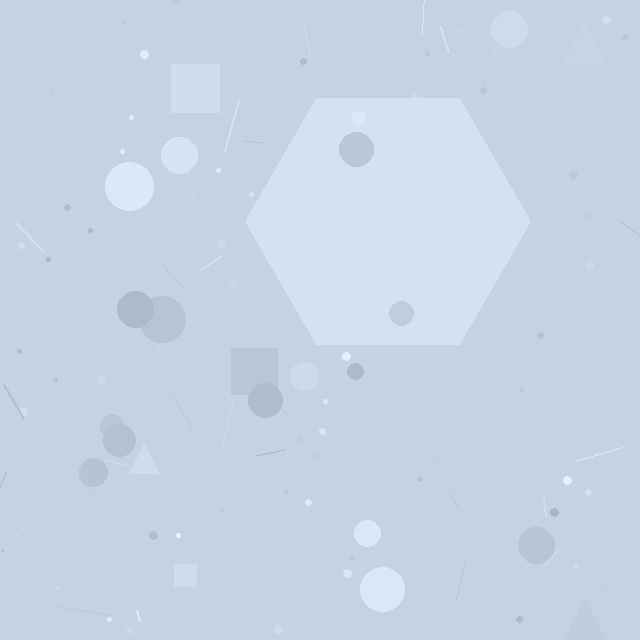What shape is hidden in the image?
A hexagon is hidden in the image.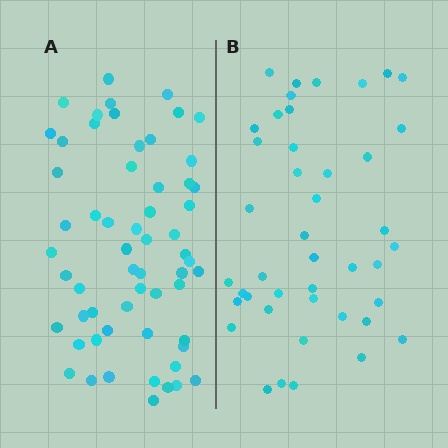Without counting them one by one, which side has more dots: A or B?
Region A (the left region) has more dots.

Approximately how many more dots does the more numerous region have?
Region A has approximately 15 more dots than region B.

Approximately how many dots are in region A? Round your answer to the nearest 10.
About 60 dots. (The exact count is 59, which rounds to 60.)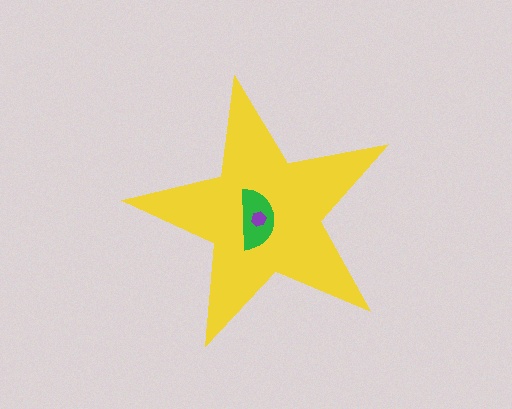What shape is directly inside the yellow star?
The green semicircle.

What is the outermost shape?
The yellow star.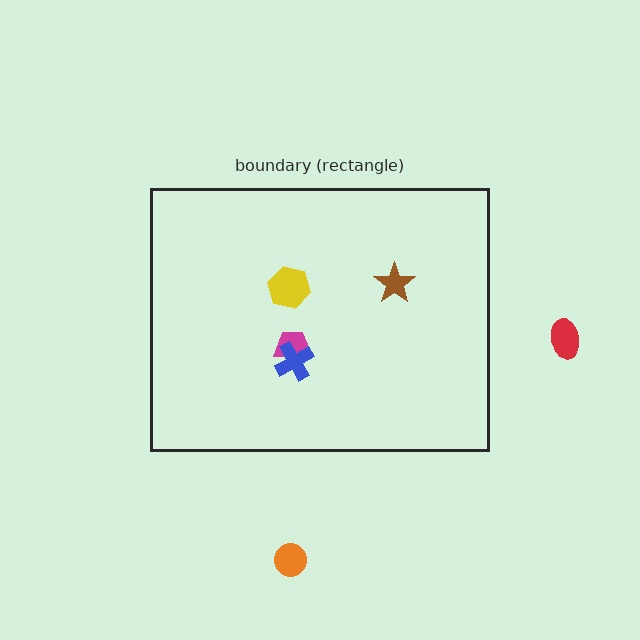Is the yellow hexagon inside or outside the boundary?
Inside.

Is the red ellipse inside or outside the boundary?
Outside.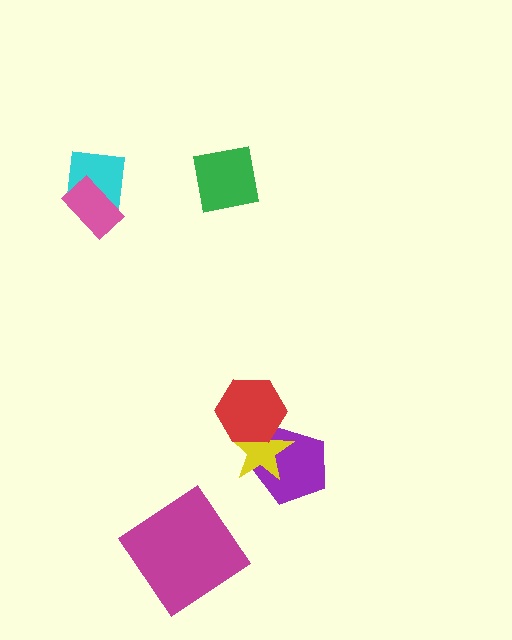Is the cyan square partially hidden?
Yes, it is partially covered by another shape.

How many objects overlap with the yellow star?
2 objects overlap with the yellow star.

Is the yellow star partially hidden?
Yes, it is partially covered by another shape.